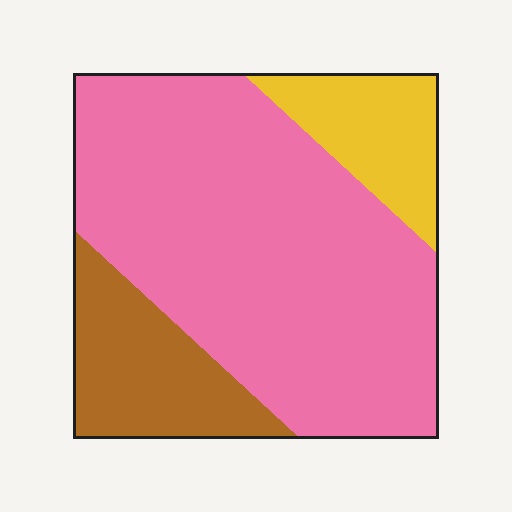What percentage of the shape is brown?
Brown covers about 20% of the shape.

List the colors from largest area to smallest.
From largest to smallest: pink, brown, yellow.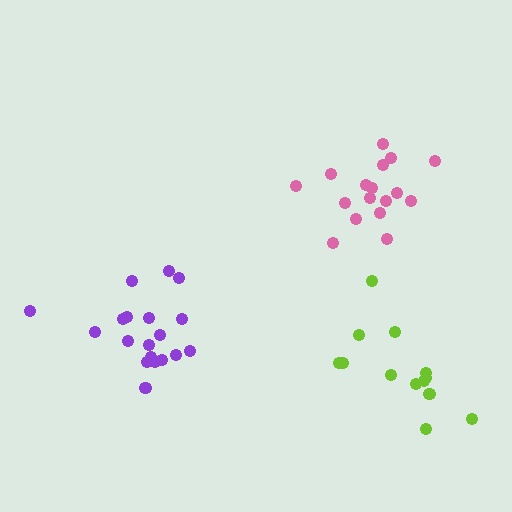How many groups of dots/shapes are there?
There are 3 groups.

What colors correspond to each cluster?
The clusters are colored: lime, pink, purple.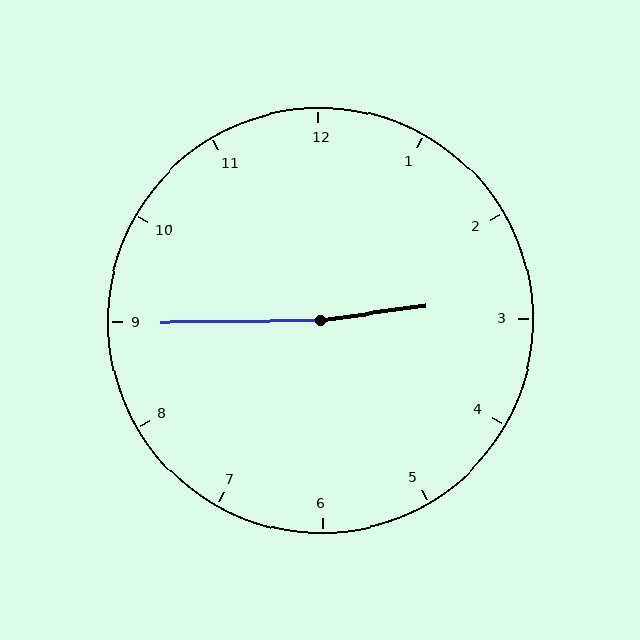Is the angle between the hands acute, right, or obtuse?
It is obtuse.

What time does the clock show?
2:45.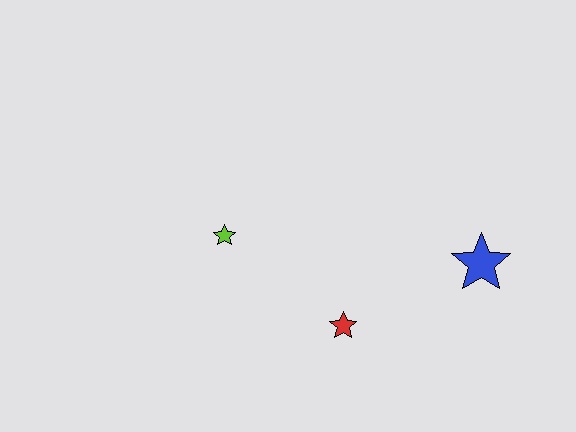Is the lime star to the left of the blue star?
Yes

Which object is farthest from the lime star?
The blue star is farthest from the lime star.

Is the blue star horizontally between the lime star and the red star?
No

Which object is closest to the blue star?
The red star is closest to the blue star.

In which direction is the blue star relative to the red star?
The blue star is to the right of the red star.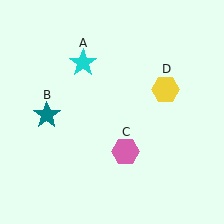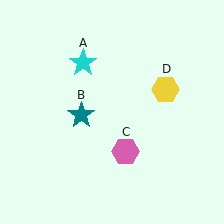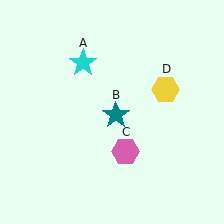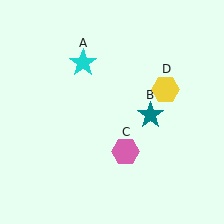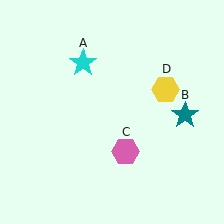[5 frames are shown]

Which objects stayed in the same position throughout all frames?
Cyan star (object A) and pink hexagon (object C) and yellow hexagon (object D) remained stationary.